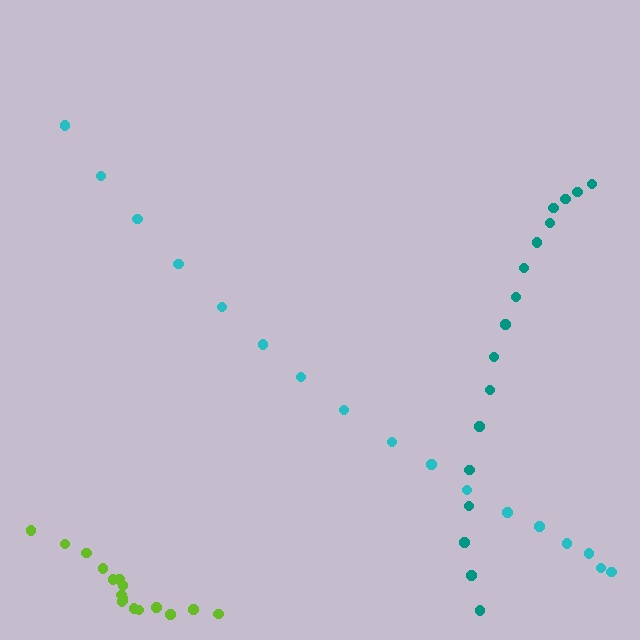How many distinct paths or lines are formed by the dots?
There are 3 distinct paths.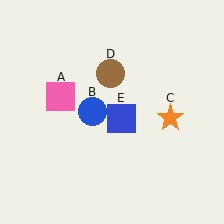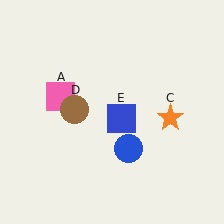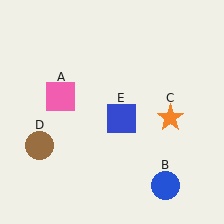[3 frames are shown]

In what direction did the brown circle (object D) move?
The brown circle (object D) moved down and to the left.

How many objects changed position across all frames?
2 objects changed position: blue circle (object B), brown circle (object D).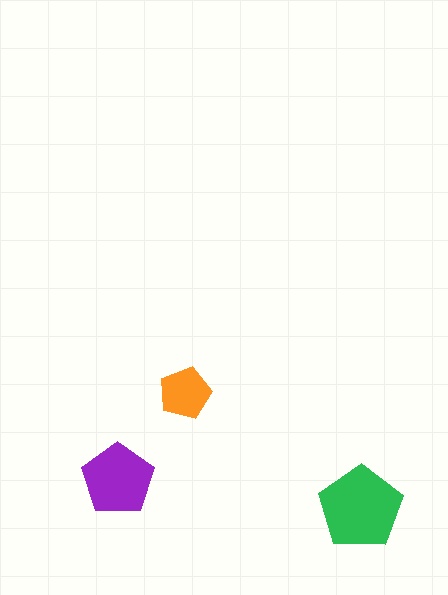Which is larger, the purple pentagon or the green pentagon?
The green one.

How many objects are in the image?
There are 3 objects in the image.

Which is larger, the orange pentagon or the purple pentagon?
The purple one.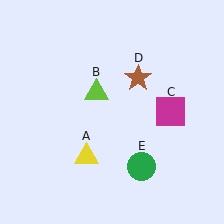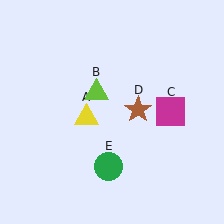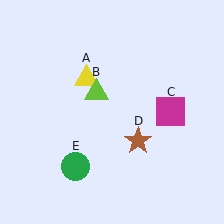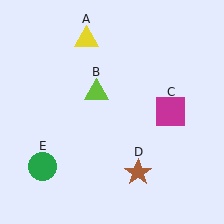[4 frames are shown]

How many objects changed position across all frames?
3 objects changed position: yellow triangle (object A), brown star (object D), green circle (object E).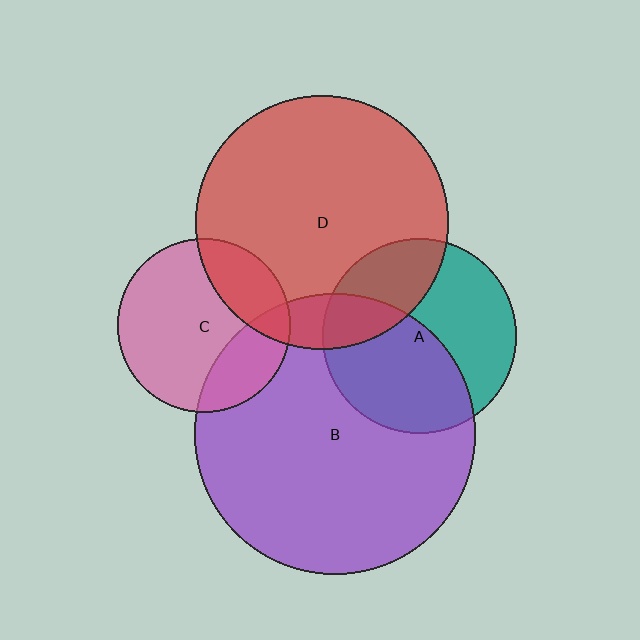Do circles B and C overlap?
Yes.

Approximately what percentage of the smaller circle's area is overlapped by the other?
Approximately 25%.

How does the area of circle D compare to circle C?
Approximately 2.1 times.